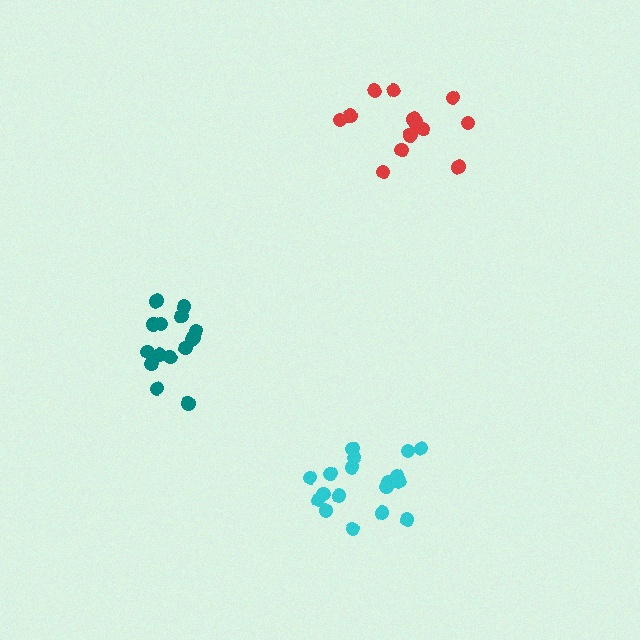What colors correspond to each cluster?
The clusters are colored: cyan, teal, red.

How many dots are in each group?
Group 1: 18 dots, Group 2: 15 dots, Group 3: 13 dots (46 total).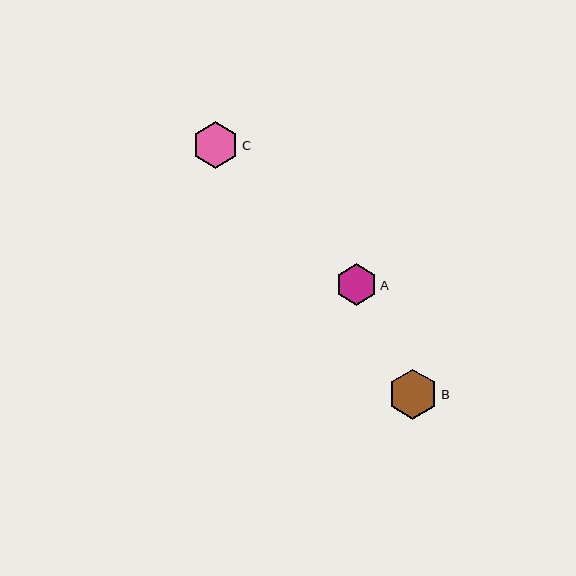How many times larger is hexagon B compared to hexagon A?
Hexagon B is approximately 1.2 times the size of hexagon A.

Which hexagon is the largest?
Hexagon B is the largest with a size of approximately 50 pixels.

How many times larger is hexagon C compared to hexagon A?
Hexagon C is approximately 1.1 times the size of hexagon A.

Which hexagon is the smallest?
Hexagon A is the smallest with a size of approximately 41 pixels.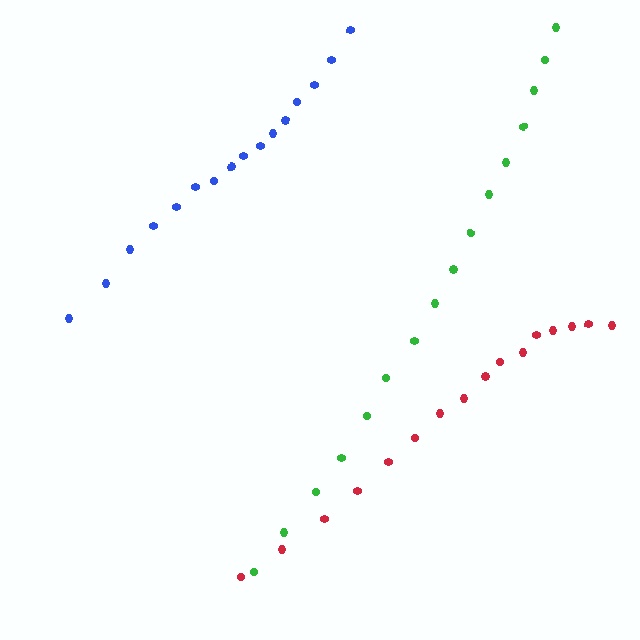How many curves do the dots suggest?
There are 3 distinct paths.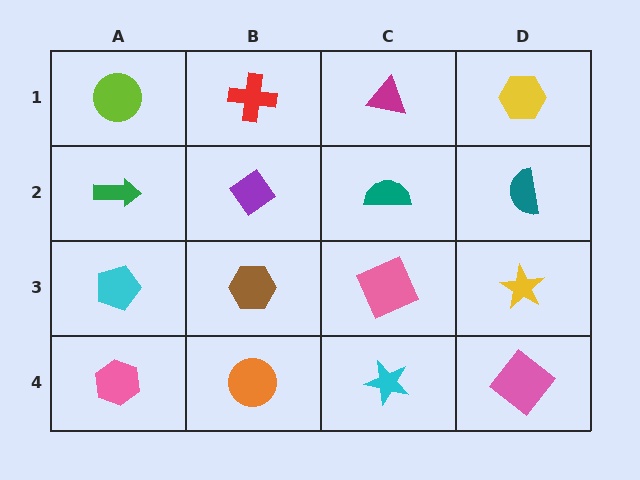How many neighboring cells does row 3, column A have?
3.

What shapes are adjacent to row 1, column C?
A teal semicircle (row 2, column C), a red cross (row 1, column B), a yellow hexagon (row 1, column D).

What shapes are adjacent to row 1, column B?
A purple diamond (row 2, column B), a lime circle (row 1, column A), a magenta triangle (row 1, column C).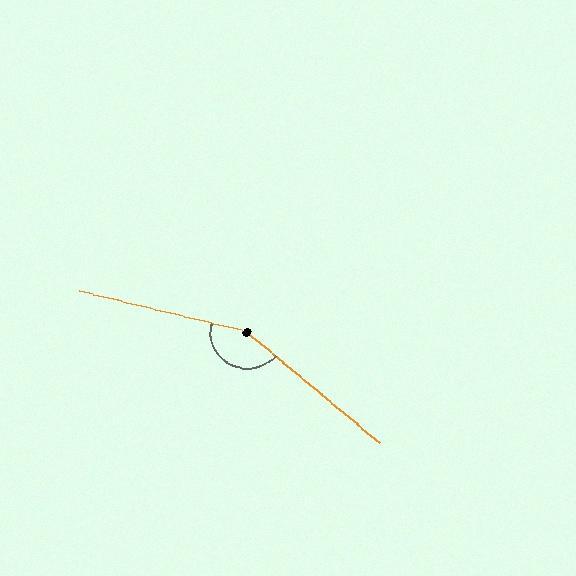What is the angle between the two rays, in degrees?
Approximately 154 degrees.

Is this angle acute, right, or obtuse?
It is obtuse.